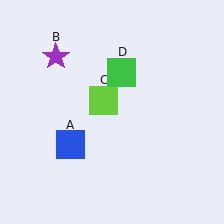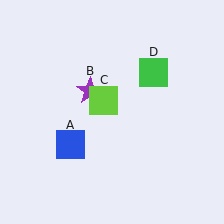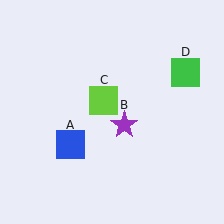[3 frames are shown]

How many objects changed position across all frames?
2 objects changed position: purple star (object B), green square (object D).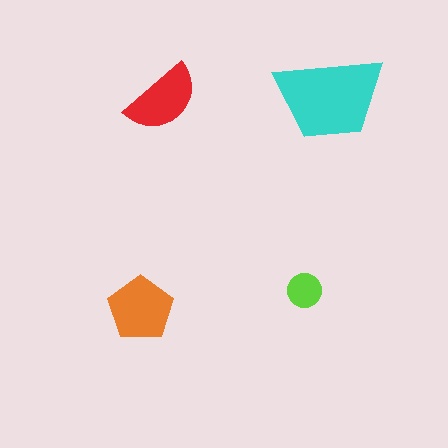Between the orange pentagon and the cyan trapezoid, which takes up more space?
The cyan trapezoid.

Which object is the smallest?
The lime circle.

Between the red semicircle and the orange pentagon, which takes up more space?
The orange pentagon.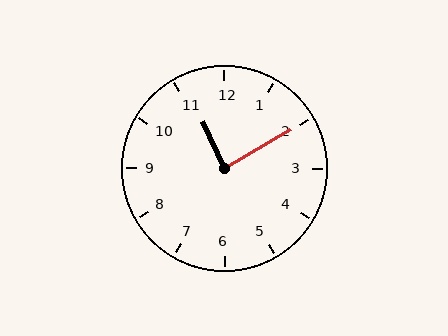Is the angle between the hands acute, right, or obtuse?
It is right.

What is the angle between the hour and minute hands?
Approximately 85 degrees.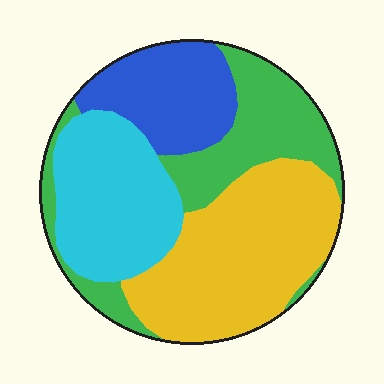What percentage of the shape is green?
Green takes up about one quarter (1/4) of the shape.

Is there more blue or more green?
Green.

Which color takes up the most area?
Yellow, at roughly 35%.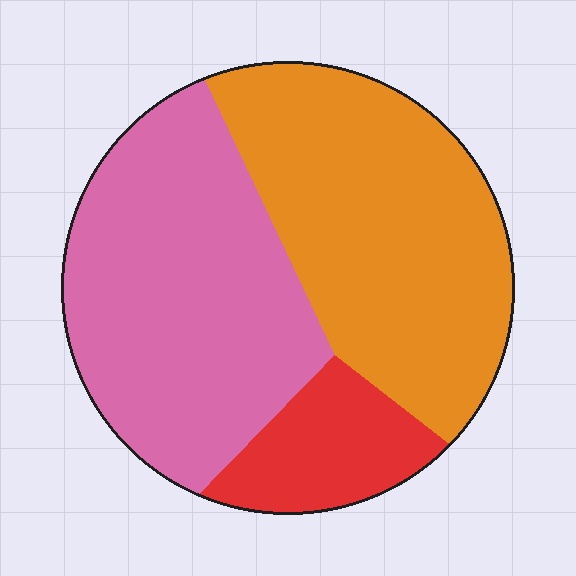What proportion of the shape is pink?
Pink covers around 45% of the shape.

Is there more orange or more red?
Orange.